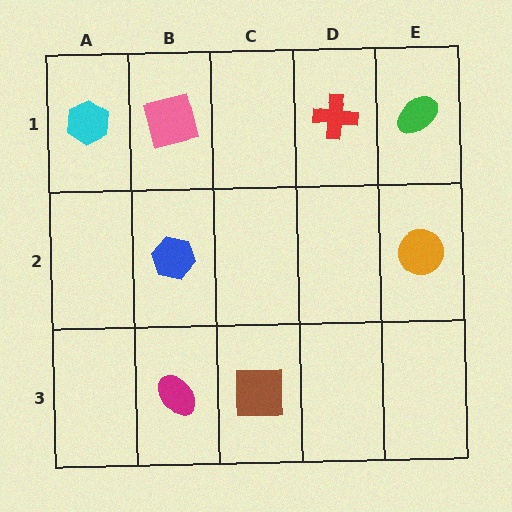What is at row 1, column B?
A pink square.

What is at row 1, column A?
A cyan hexagon.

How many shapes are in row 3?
2 shapes.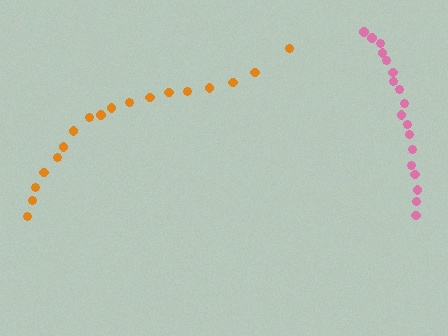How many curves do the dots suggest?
There are 2 distinct paths.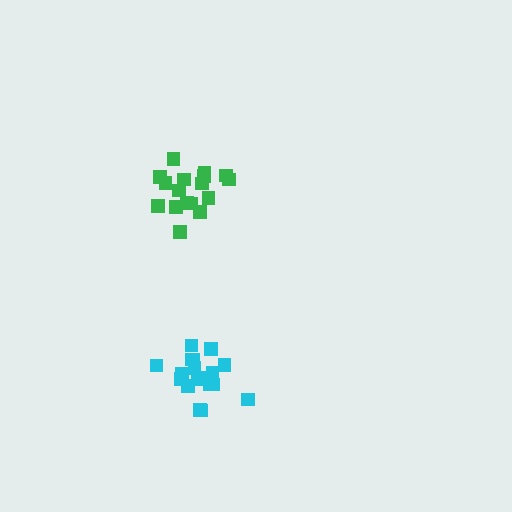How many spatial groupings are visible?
There are 2 spatial groupings.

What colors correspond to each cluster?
The clusters are colored: green, cyan.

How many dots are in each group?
Group 1: 17 dots, Group 2: 18 dots (35 total).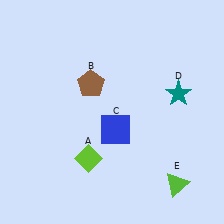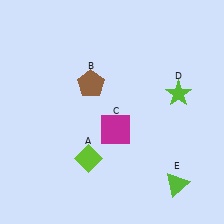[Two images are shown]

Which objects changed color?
C changed from blue to magenta. D changed from teal to lime.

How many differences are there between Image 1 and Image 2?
There are 2 differences between the two images.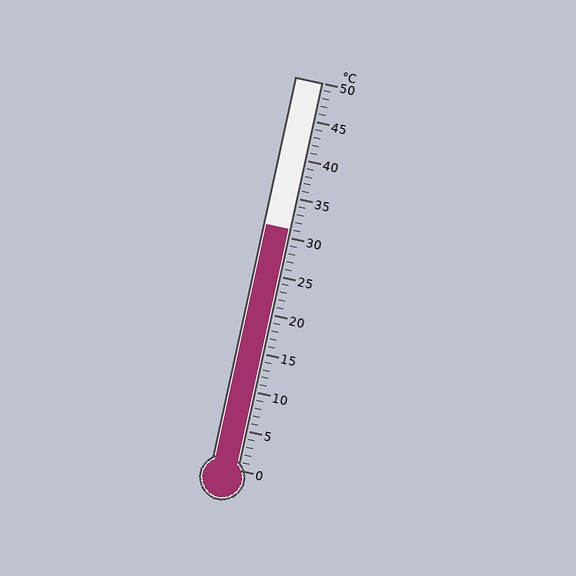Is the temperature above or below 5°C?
The temperature is above 5°C.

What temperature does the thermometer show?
The thermometer shows approximately 31°C.